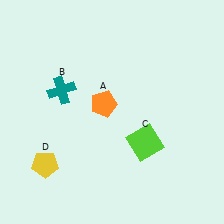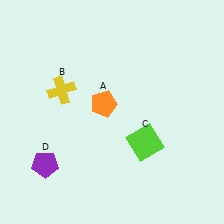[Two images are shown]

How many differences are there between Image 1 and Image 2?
There are 2 differences between the two images.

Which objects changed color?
B changed from teal to yellow. D changed from yellow to purple.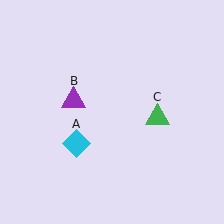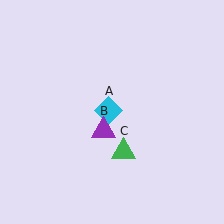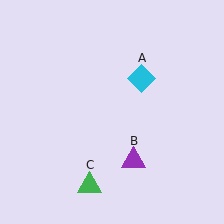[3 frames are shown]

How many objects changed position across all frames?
3 objects changed position: cyan diamond (object A), purple triangle (object B), green triangle (object C).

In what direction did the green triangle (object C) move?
The green triangle (object C) moved down and to the left.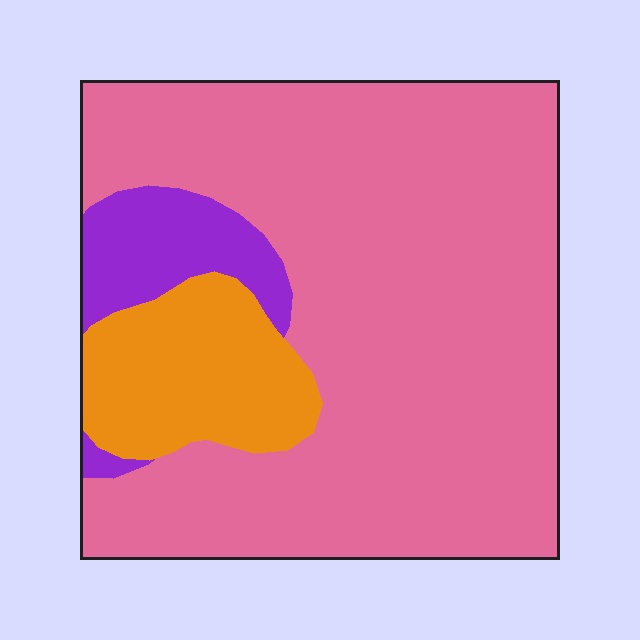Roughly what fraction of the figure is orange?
Orange takes up about one sixth (1/6) of the figure.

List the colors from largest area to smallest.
From largest to smallest: pink, orange, purple.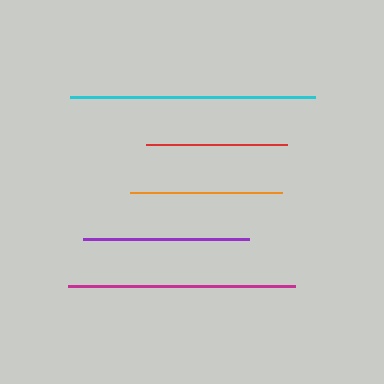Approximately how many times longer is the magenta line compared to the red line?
The magenta line is approximately 1.6 times the length of the red line.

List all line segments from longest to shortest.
From longest to shortest: cyan, magenta, purple, orange, red.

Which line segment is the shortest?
The red line is the shortest at approximately 140 pixels.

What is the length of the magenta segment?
The magenta segment is approximately 227 pixels long.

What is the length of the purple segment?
The purple segment is approximately 166 pixels long.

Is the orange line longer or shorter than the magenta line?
The magenta line is longer than the orange line.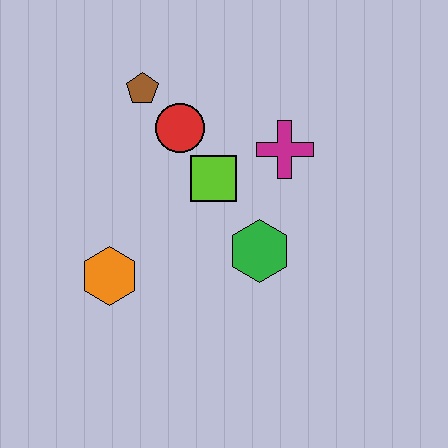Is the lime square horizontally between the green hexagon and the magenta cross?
No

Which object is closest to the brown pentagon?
The red circle is closest to the brown pentagon.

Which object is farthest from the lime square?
The orange hexagon is farthest from the lime square.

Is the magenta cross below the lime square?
No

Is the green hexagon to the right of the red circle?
Yes